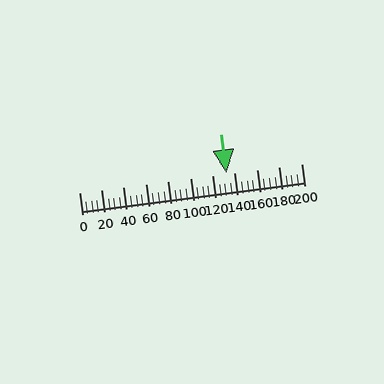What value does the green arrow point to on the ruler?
The green arrow points to approximately 132.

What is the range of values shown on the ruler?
The ruler shows values from 0 to 200.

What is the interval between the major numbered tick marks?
The major tick marks are spaced 20 units apart.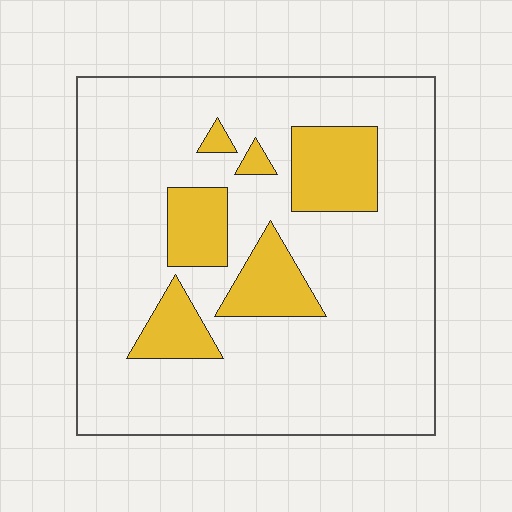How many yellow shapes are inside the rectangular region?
6.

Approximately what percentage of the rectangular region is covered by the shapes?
Approximately 20%.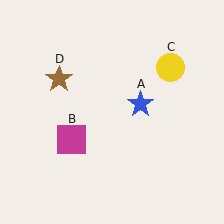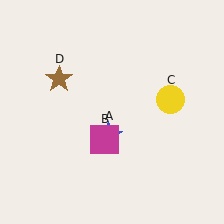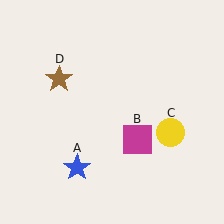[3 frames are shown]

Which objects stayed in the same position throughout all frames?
Brown star (object D) remained stationary.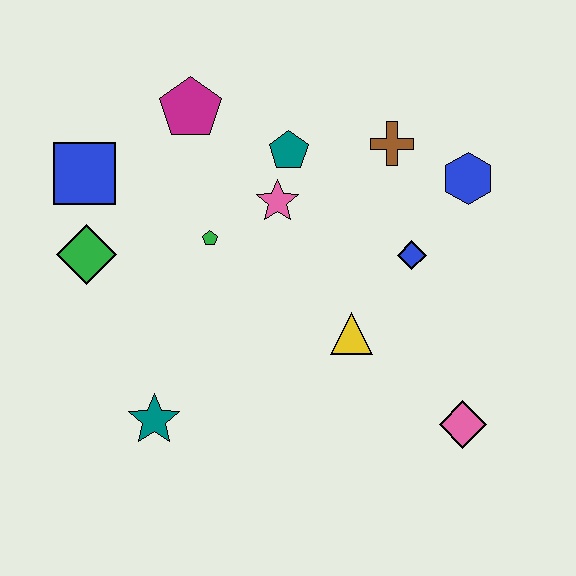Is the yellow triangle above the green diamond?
No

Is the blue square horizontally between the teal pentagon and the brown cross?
No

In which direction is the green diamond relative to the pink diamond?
The green diamond is to the left of the pink diamond.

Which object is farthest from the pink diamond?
The blue square is farthest from the pink diamond.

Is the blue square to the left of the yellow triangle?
Yes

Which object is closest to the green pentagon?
The pink star is closest to the green pentagon.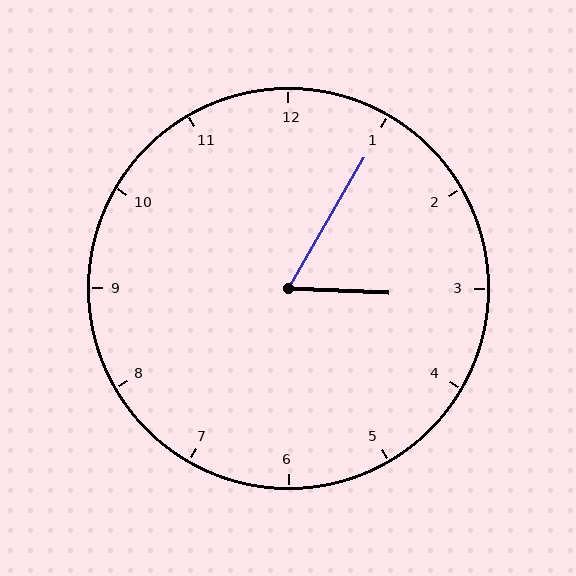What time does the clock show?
3:05.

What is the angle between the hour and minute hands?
Approximately 62 degrees.